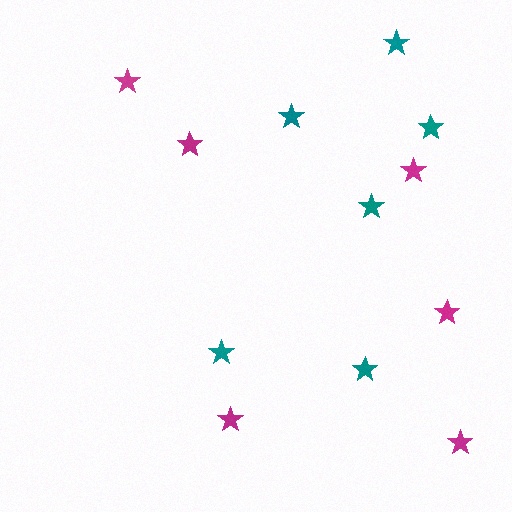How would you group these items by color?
There are 2 groups: one group of teal stars (6) and one group of magenta stars (6).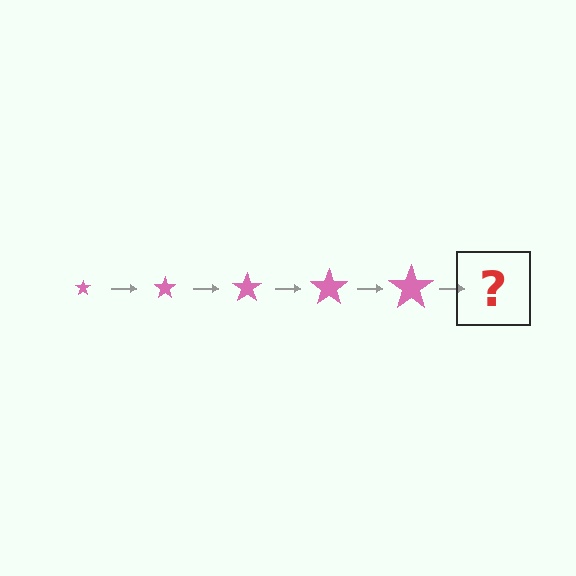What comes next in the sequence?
The next element should be a pink star, larger than the previous one.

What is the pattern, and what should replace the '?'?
The pattern is that the star gets progressively larger each step. The '?' should be a pink star, larger than the previous one.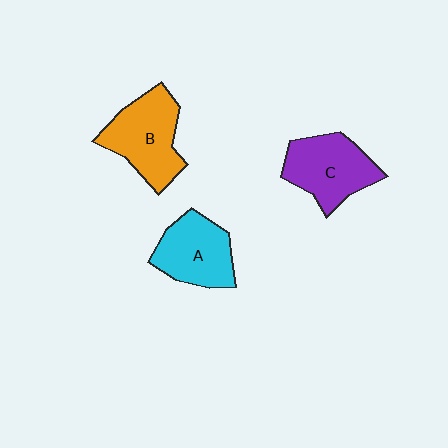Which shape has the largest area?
Shape B (orange).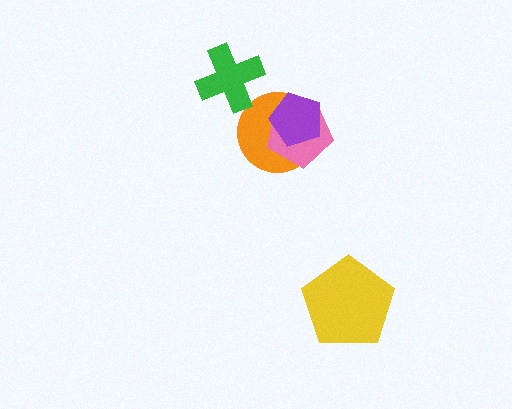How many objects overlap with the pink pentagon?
2 objects overlap with the pink pentagon.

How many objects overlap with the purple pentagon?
2 objects overlap with the purple pentagon.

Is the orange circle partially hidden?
Yes, it is partially covered by another shape.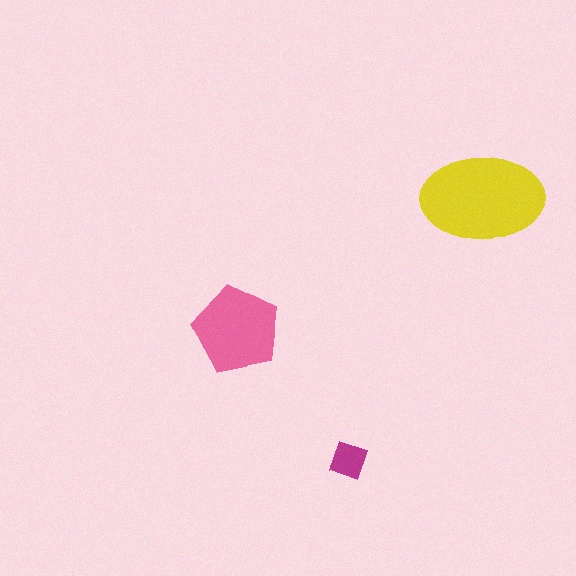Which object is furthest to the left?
The pink pentagon is leftmost.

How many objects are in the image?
There are 3 objects in the image.